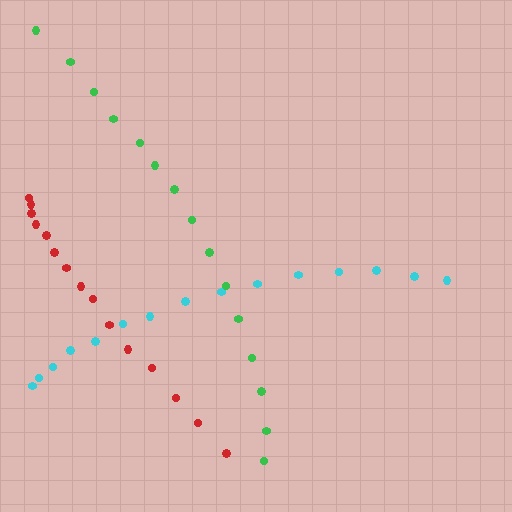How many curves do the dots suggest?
There are 3 distinct paths.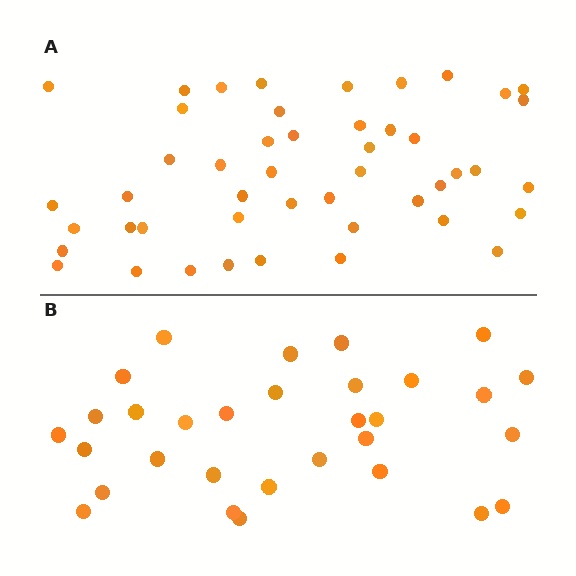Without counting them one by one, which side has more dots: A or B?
Region A (the top region) has more dots.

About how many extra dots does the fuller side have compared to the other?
Region A has approximately 15 more dots than region B.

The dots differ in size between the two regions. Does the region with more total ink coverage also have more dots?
No. Region B has more total ink coverage because its dots are larger, but region A actually contains more individual dots. Total area can be misleading — the number of items is what matters here.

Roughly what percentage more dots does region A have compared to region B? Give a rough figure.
About 50% more.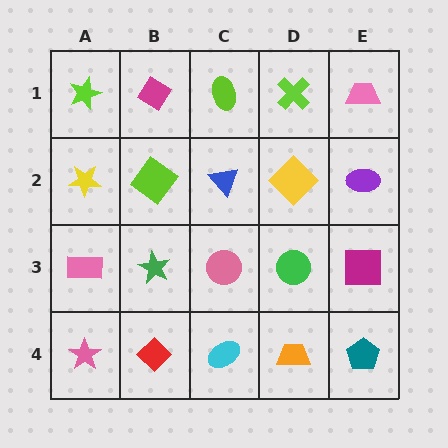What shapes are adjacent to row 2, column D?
A lime cross (row 1, column D), a green circle (row 3, column D), a blue triangle (row 2, column C), a purple ellipse (row 2, column E).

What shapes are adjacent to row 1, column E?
A purple ellipse (row 2, column E), a lime cross (row 1, column D).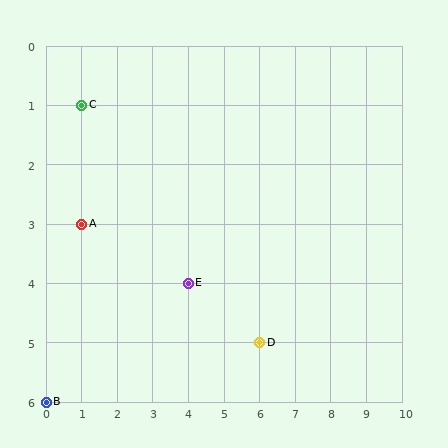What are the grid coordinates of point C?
Point C is at grid coordinates (1, 1).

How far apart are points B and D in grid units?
Points B and D are 6 columns and 1 row apart (about 6.1 grid units diagonally).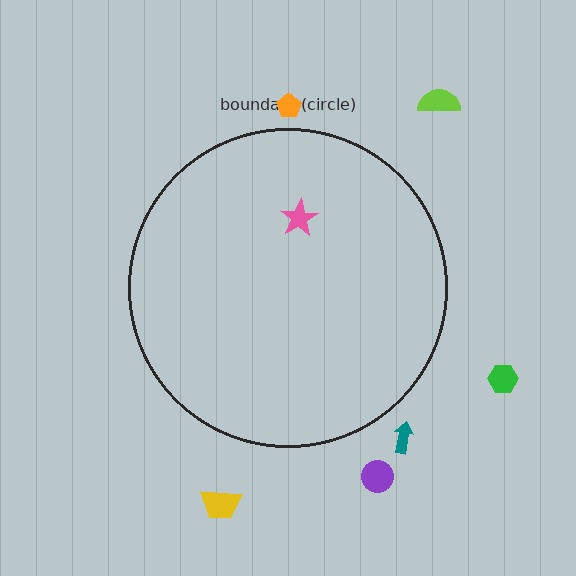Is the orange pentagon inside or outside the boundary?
Outside.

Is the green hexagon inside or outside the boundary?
Outside.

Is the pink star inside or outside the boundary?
Inside.